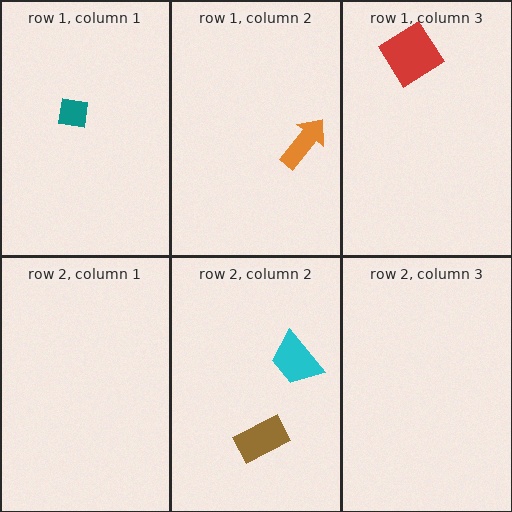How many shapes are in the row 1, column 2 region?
1.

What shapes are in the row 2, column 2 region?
The brown rectangle, the cyan trapezoid.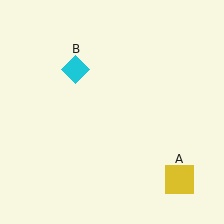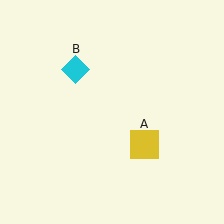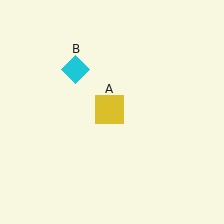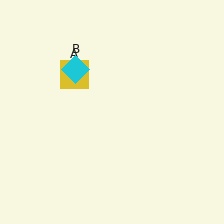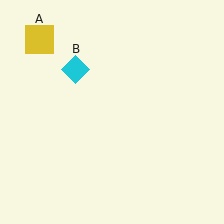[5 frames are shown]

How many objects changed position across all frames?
1 object changed position: yellow square (object A).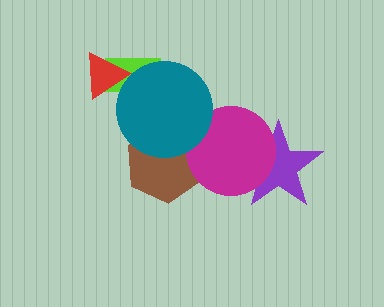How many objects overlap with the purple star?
1 object overlaps with the purple star.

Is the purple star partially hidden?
Yes, it is partially covered by another shape.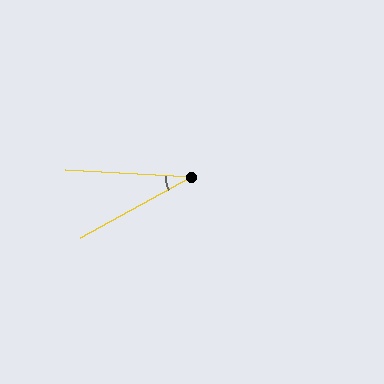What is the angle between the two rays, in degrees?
Approximately 32 degrees.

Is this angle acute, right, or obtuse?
It is acute.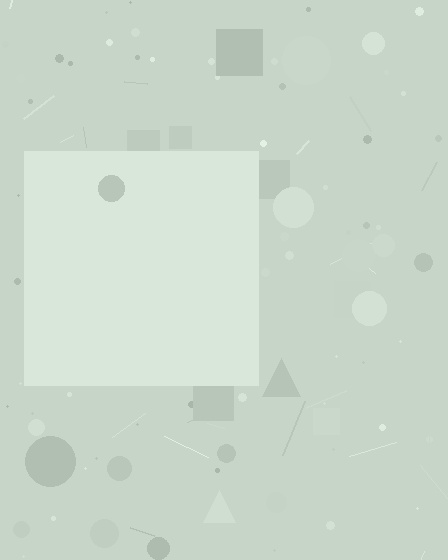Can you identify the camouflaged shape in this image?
The camouflaged shape is a square.